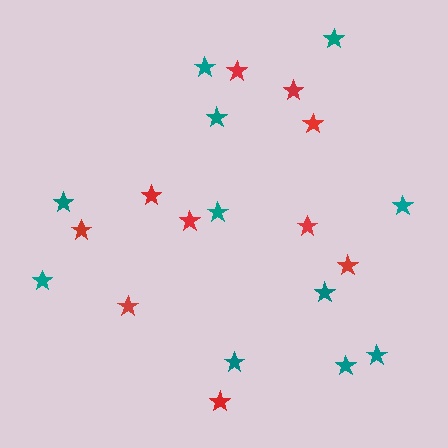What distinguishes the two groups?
There are 2 groups: one group of red stars (10) and one group of teal stars (11).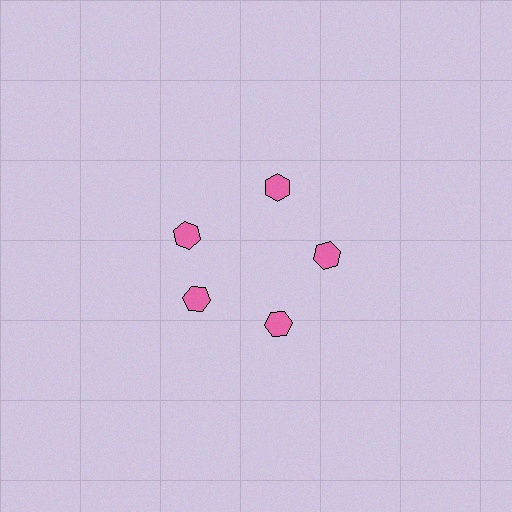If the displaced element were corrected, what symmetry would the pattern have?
It would have 5-fold rotational symmetry — the pattern would map onto itself every 72 degrees.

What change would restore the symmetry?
The symmetry would be restored by rotating it back into even spacing with its neighbors so that all 5 hexagons sit at equal angles and equal distance from the center.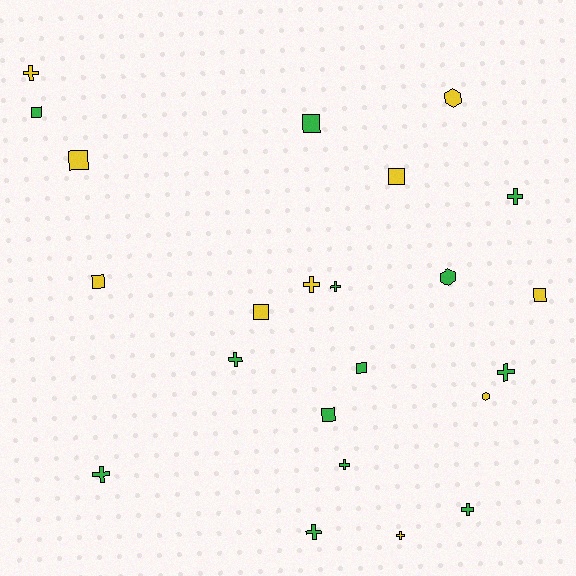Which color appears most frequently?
Green, with 13 objects.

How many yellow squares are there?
There are 5 yellow squares.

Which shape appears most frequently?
Cross, with 11 objects.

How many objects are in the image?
There are 23 objects.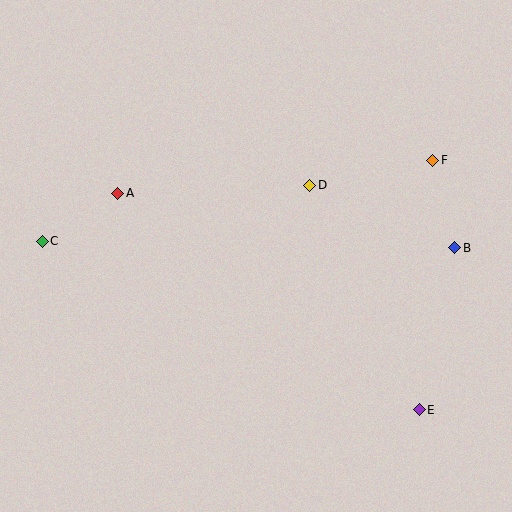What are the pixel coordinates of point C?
Point C is at (42, 241).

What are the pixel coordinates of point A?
Point A is at (118, 193).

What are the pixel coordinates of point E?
Point E is at (419, 410).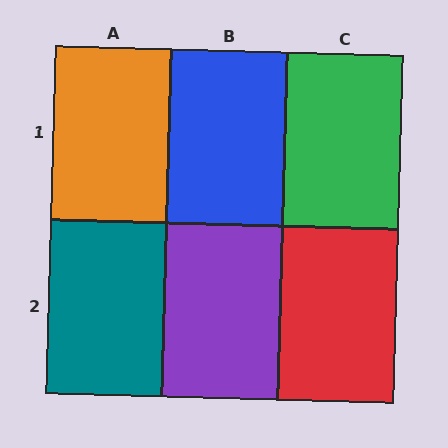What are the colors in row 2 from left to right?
Teal, purple, red.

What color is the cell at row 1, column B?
Blue.